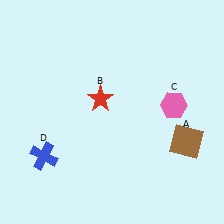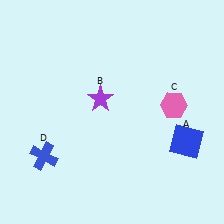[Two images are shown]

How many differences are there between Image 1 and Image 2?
There are 2 differences between the two images.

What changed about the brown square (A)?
In Image 1, A is brown. In Image 2, it changed to blue.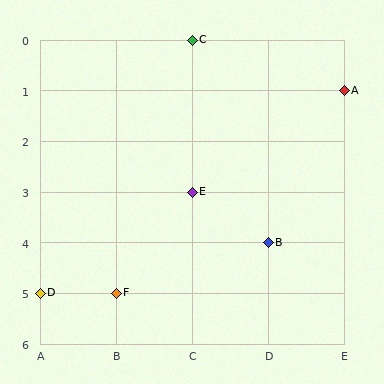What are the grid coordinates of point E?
Point E is at grid coordinates (C, 3).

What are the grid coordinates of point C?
Point C is at grid coordinates (C, 0).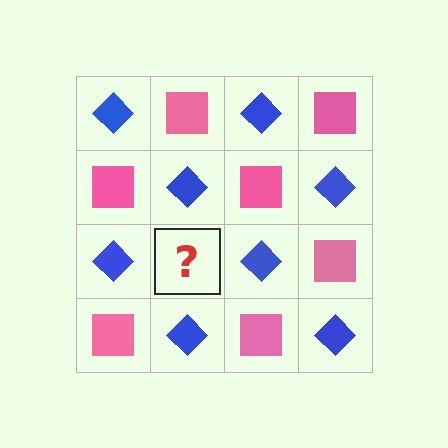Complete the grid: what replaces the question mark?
The question mark should be replaced with a pink square.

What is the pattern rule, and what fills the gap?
The rule is that it alternates blue diamond and pink square in a checkerboard pattern. The gap should be filled with a pink square.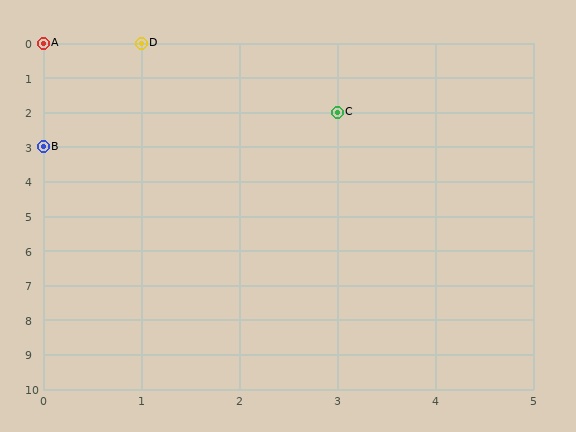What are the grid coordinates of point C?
Point C is at grid coordinates (3, 2).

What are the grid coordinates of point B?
Point B is at grid coordinates (0, 3).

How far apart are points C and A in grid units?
Points C and A are 3 columns and 2 rows apart (about 3.6 grid units diagonally).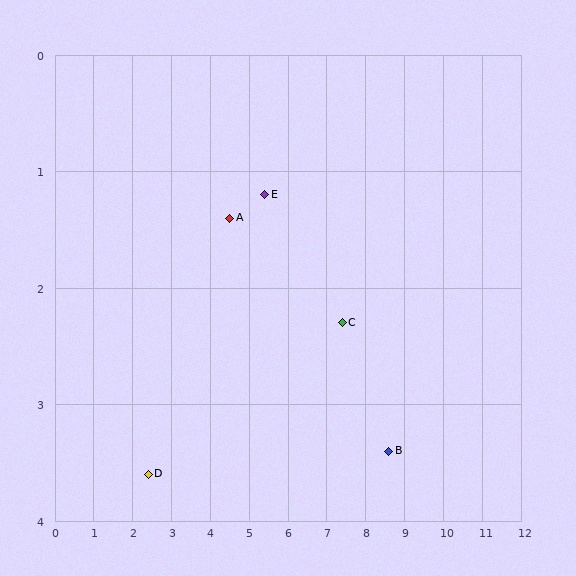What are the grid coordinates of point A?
Point A is at approximately (4.5, 1.4).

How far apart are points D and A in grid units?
Points D and A are about 3.0 grid units apart.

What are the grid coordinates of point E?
Point E is at approximately (5.4, 1.2).